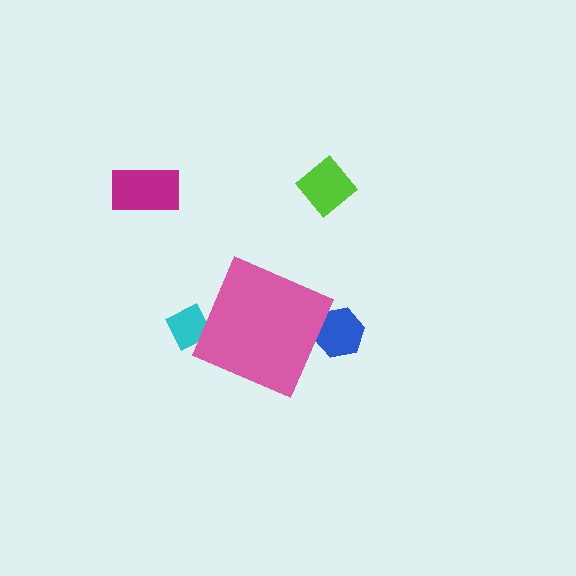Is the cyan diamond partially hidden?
Yes, the cyan diamond is partially hidden behind the pink diamond.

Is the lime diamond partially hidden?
No, the lime diamond is fully visible.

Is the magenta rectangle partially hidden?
No, the magenta rectangle is fully visible.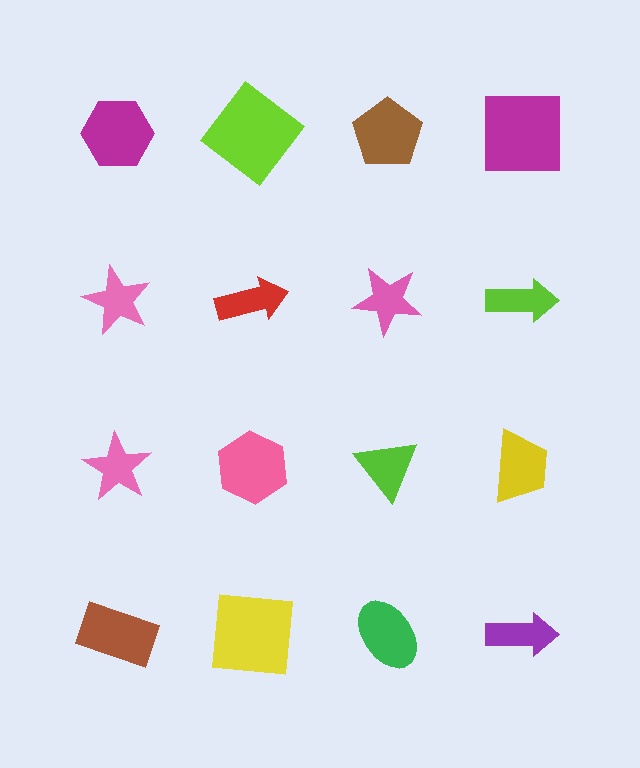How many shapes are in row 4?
4 shapes.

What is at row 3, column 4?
A yellow trapezoid.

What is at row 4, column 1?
A brown rectangle.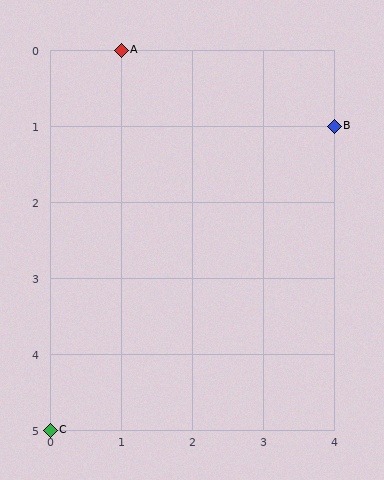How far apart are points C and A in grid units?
Points C and A are 1 column and 5 rows apart (about 5.1 grid units diagonally).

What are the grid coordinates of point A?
Point A is at grid coordinates (1, 0).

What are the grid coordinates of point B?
Point B is at grid coordinates (4, 1).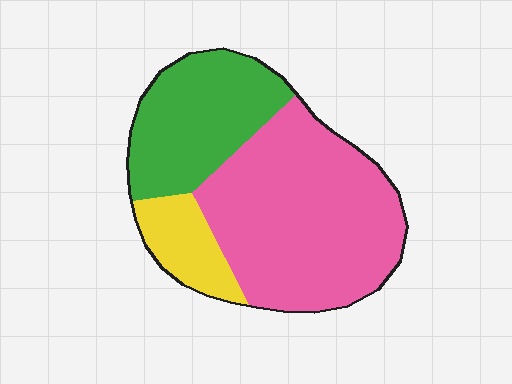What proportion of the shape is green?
Green covers roughly 30% of the shape.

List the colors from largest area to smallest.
From largest to smallest: pink, green, yellow.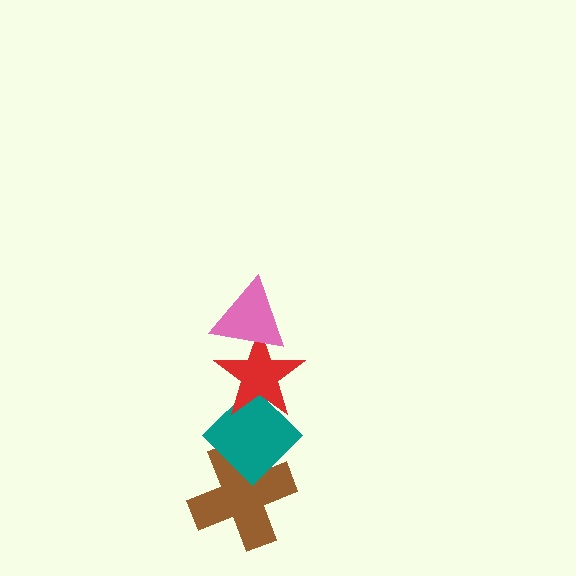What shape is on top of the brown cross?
The teal diamond is on top of the brown cross.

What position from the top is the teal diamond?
The teal diamond is 3rd from the top.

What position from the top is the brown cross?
The brown cross is 4th from the top.